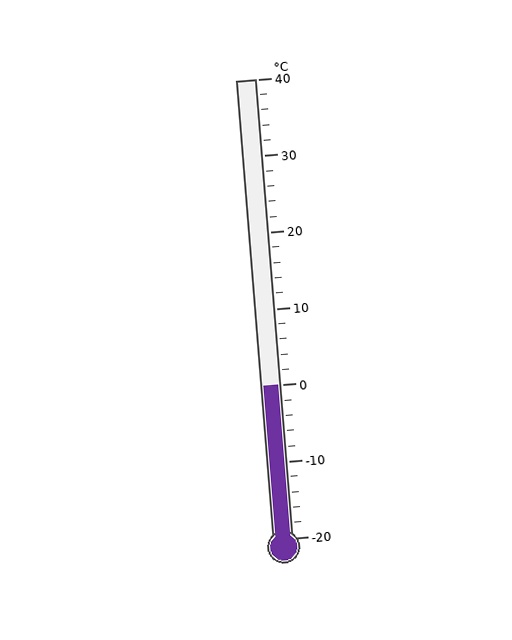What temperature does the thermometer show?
The thermometer shows approximately 0°C.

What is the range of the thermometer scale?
The thermometer scale ranges from -20°C to 40°C.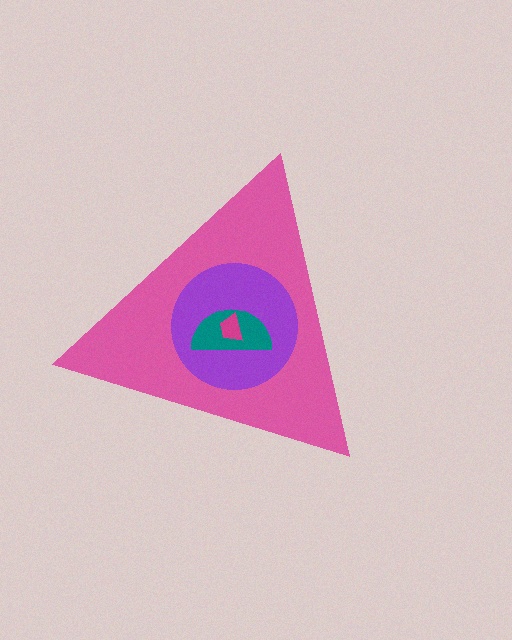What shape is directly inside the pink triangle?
The purple circle.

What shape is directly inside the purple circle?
The teal semicircle.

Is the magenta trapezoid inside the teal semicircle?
Yes.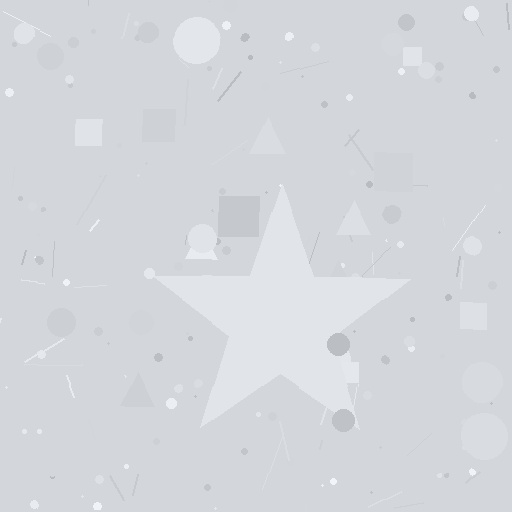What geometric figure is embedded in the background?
A star is embedded in the background.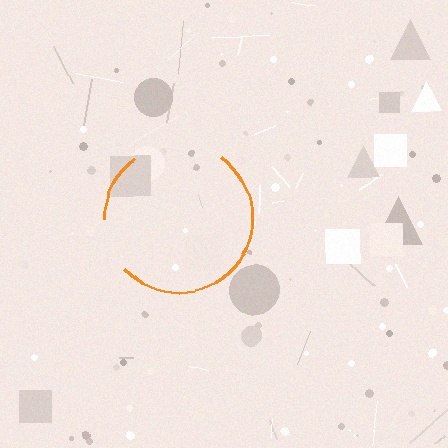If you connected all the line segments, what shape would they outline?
They would outline a circle.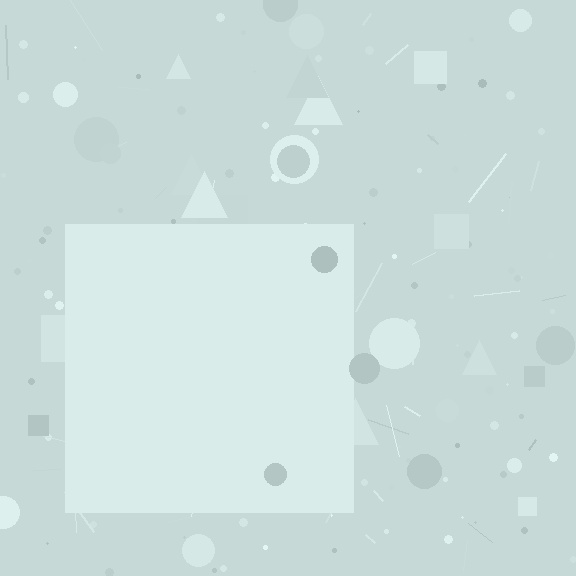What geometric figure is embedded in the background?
A square is embedded in the background.